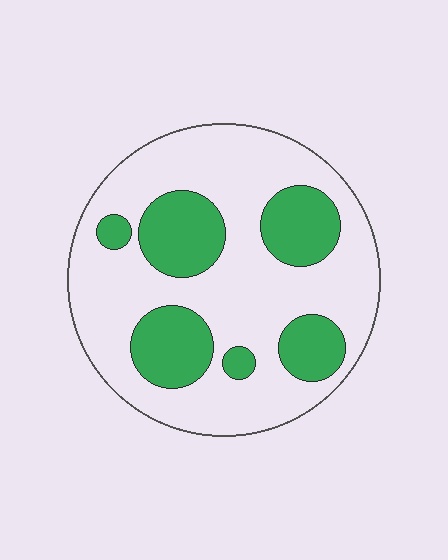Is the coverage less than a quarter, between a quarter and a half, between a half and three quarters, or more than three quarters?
Between a quarter and a half.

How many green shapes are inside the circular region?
6.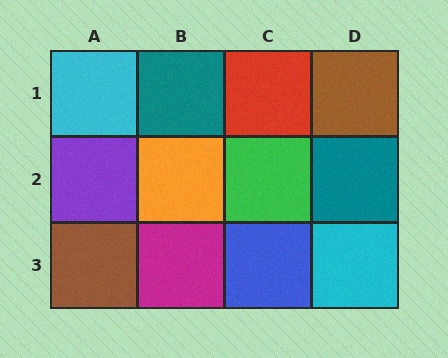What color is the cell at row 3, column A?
Brown.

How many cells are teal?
2 cells are teal.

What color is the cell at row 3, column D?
Cyan.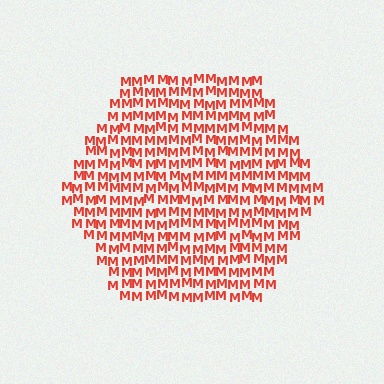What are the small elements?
The small elements are letter M's.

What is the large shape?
The large shape is a hexagon.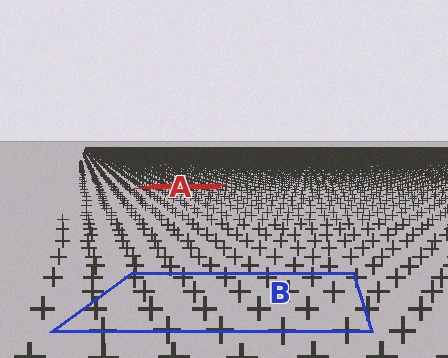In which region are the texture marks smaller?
The texture marks are smaller in region A, because it is farther away.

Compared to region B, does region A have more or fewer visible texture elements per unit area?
Region A has more texture elements per unit area — they are packed more densely because it is farther away.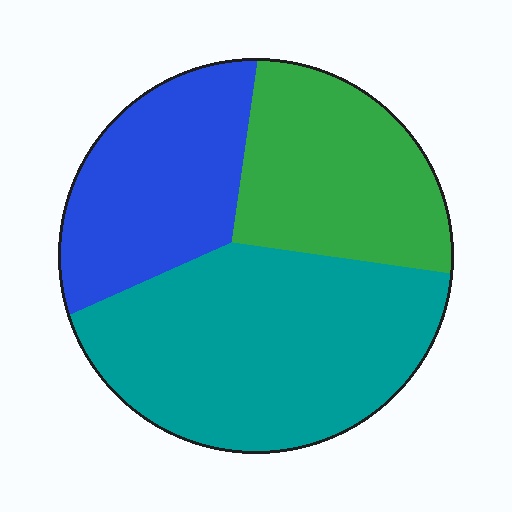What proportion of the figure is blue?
Blue covers around 25% of the figure.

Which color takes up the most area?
Teal, at roughly 45%.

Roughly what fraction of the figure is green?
Green covers around 25% of the figure.